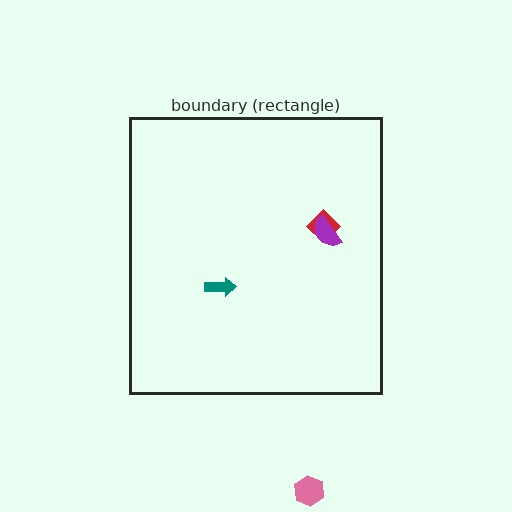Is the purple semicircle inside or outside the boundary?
Inside.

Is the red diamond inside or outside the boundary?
Inside.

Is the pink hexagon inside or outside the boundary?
Outside.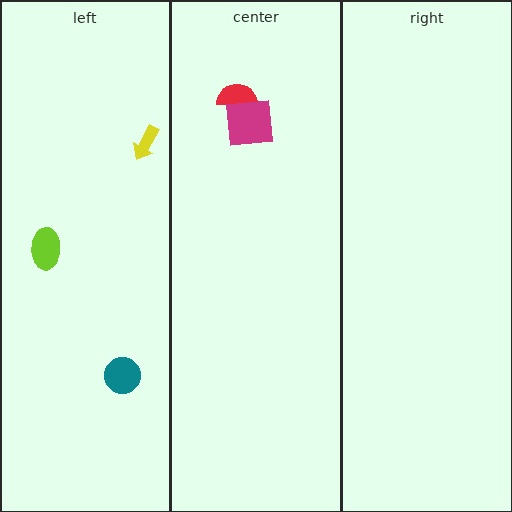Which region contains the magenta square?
The center region.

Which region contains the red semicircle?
The center region.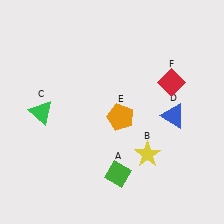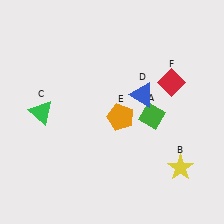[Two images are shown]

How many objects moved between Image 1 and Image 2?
3 objects moved between the two images.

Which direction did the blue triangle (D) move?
The blue triangle (D) moved left.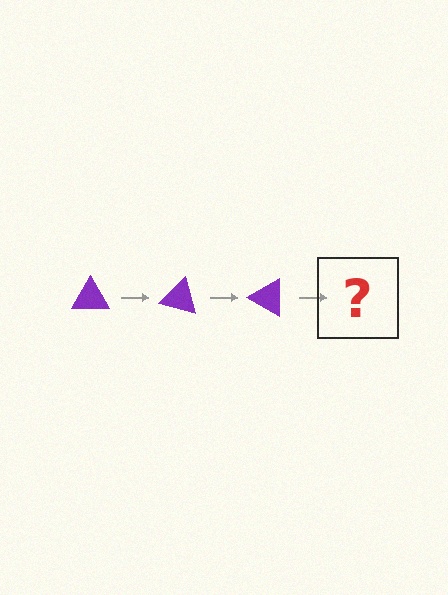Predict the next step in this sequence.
The next step is a purple triangle rotated 45 degrees.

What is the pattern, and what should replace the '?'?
The pattern is that the triangle rotates 15 degrees each step. The '?' should be a purple triangle rotated 45 degrees.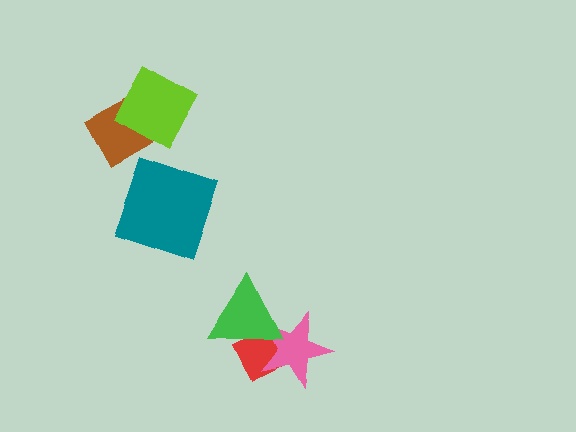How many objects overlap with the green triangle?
2 objects overlap with the green triangle.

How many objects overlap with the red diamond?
2 objects overlap with the red diamond.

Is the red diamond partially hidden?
Yes, it is partially covered by another shape.